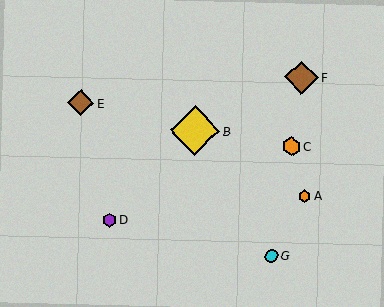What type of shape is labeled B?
Shape B is a yellow diamond.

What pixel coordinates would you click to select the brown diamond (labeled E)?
Click at (81, 103) to select the brown diamond E.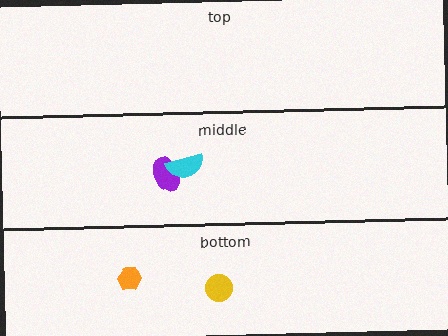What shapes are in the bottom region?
The orange hexagon, the yellow circle.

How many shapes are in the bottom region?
2.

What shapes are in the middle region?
The purple ellipse, the cyan semicircle.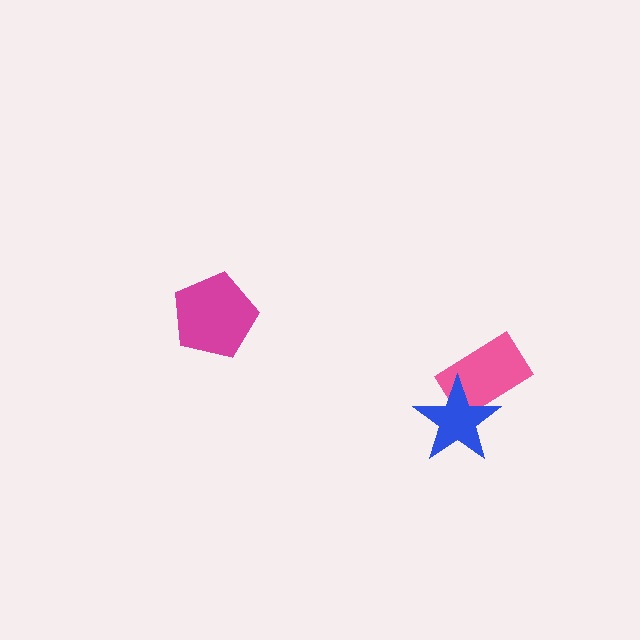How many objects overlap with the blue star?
1 object overlaps with the blue star.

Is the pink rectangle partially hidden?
Yes, it is partially covered by another shape.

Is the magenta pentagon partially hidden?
No, no other shape covers it.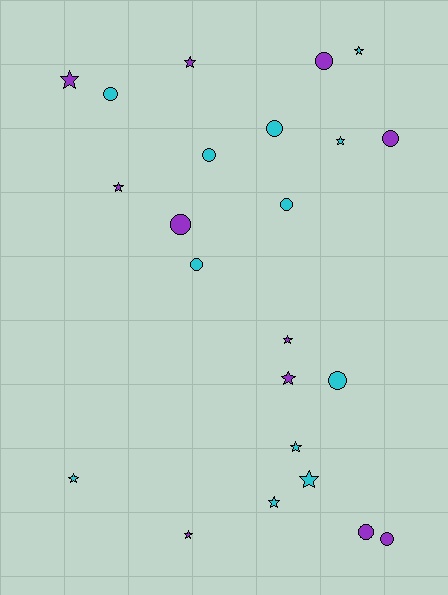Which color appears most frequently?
Cyan, with 12 objects.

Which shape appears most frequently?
Star, with 12 objects.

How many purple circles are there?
There are 5 purple circles.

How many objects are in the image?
There are 23 objects.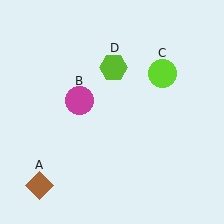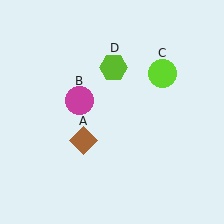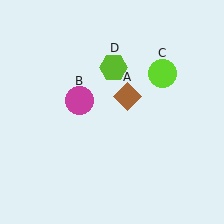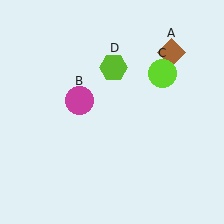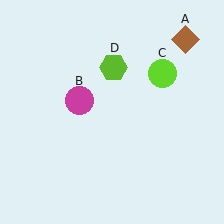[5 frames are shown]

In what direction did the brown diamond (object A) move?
The brown diamond (object A) moved up and to the right.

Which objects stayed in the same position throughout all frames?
Magenta circle (object B) and lime circle (object C) and lime hexagon (object D) remained stationary.